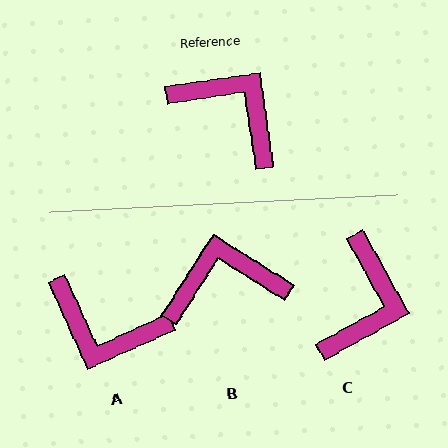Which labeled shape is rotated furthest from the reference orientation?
A, about 164 degrees away.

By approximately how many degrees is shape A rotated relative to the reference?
Approximately 164 degrees clockwise.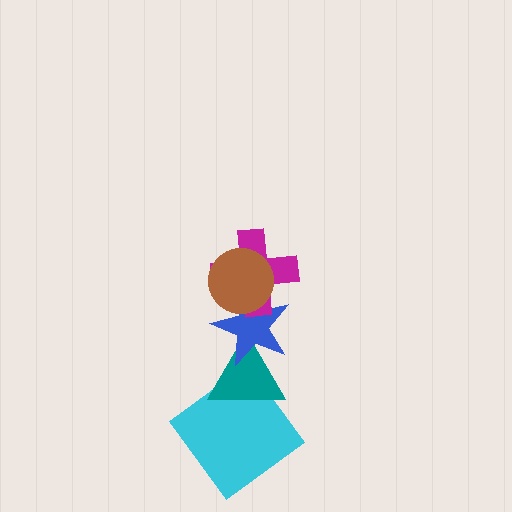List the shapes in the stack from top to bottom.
From top to bottom: the brown circle, the magenta cross, the blue star, the teal triangle, the cyan diamond.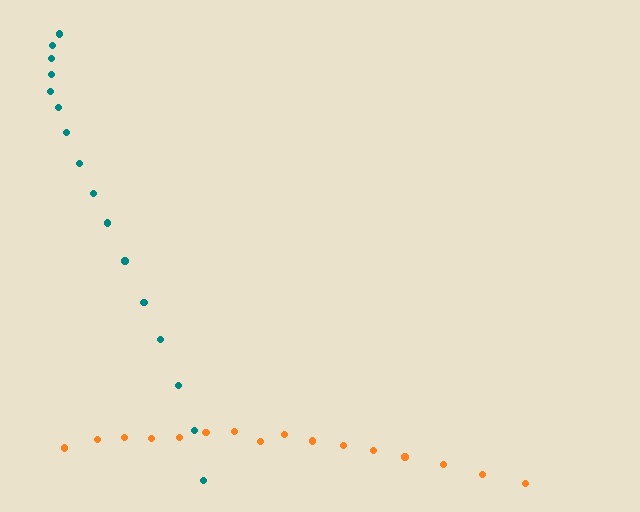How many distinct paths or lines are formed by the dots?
There are 2 distinct paths.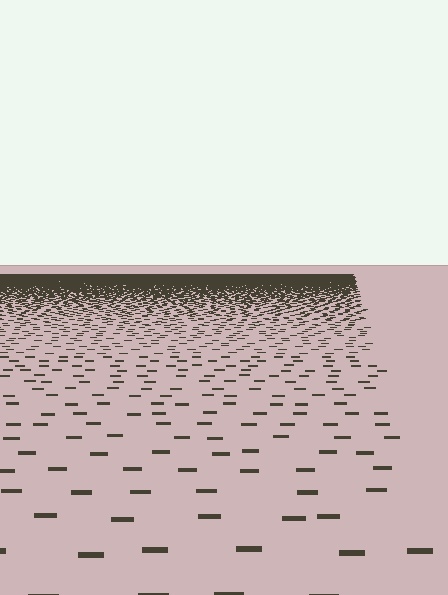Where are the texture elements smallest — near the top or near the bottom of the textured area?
Near the top.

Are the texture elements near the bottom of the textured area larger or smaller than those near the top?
Larger. Near the bottom, elements are closer to the viewer and appear at a bigger on-screen size.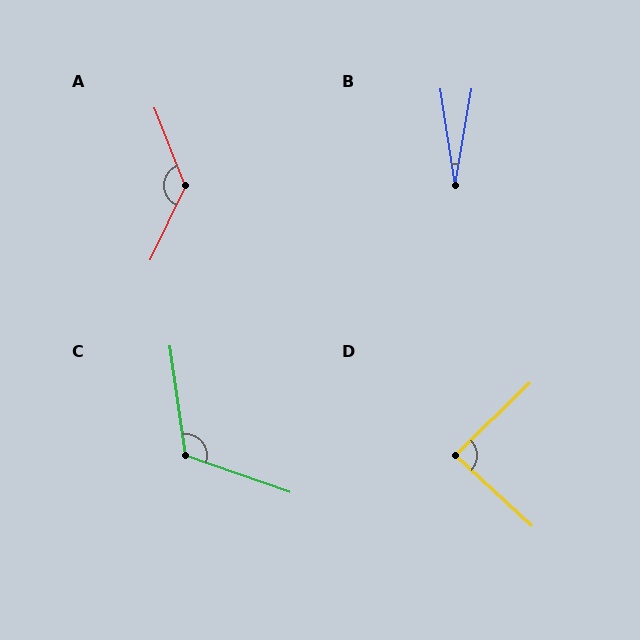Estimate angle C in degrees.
Approximately 117 degrees.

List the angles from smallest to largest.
B (18°), D (87°), C (117°), A (133°).